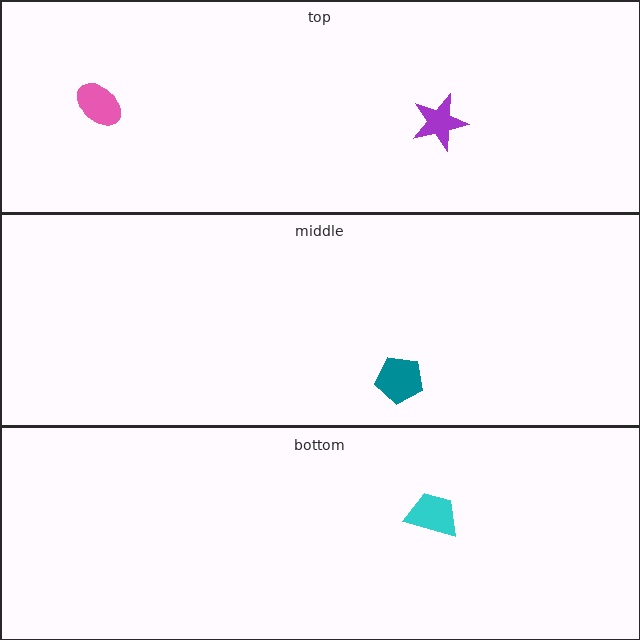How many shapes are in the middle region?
1.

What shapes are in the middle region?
The teal pentagon.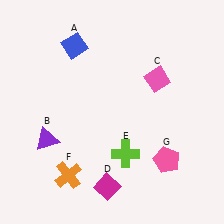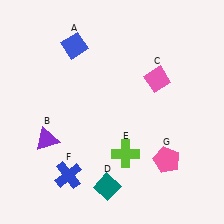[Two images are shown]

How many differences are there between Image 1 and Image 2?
There are 2 differences between the two images.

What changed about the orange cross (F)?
In Image 1, F is orange. In Image 2, it changed to blue.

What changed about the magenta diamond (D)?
In Image 1, D is magenta. In Image 2, it changed to teal.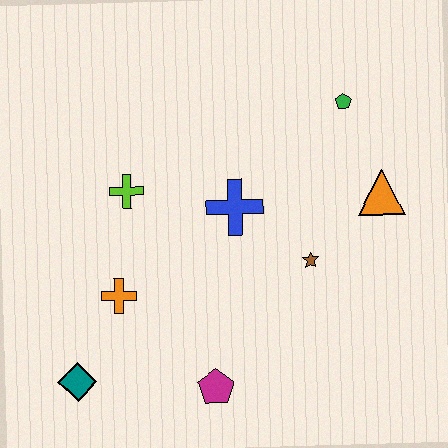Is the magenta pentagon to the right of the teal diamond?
Yes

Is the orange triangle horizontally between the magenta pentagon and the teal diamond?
No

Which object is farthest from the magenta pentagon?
The green pentagon is farthest from the magenta pentagon.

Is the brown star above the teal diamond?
Yes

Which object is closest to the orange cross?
The teal diamond is closest to the orange cross.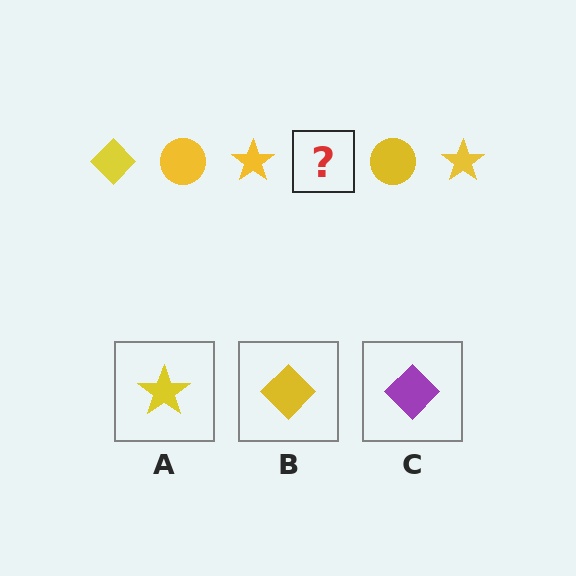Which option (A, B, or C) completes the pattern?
B.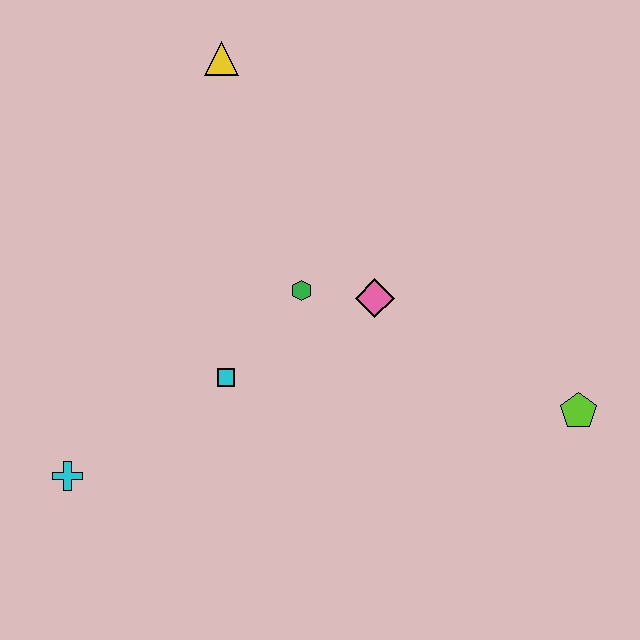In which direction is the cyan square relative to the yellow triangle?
The cyan square is below the yellow triangle.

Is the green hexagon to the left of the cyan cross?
No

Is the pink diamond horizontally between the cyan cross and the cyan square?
No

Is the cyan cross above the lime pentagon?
No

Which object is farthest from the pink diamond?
The cyan cross is farthest from the pink diamond.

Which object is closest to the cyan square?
The green hexagon is closest to the cyan square.